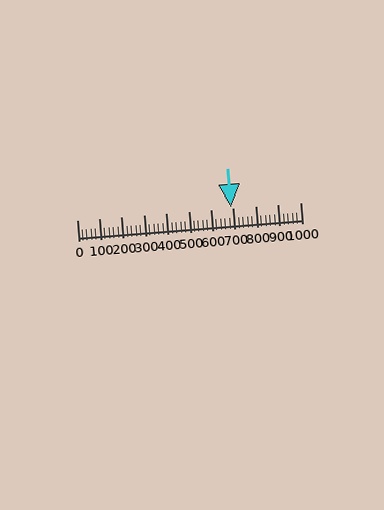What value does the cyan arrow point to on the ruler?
The cyan arrow points to approximately 690.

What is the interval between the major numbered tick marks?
The major tick marks are spaced 100 units apart.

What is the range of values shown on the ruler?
The ruler shows values from 0 to 1000.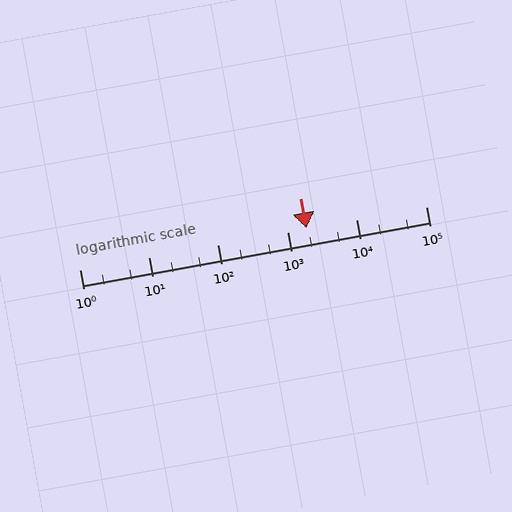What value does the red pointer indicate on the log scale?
The pointer indicates approximately 1900.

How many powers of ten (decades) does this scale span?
The scale spans 5 decades, from 1 to 100000.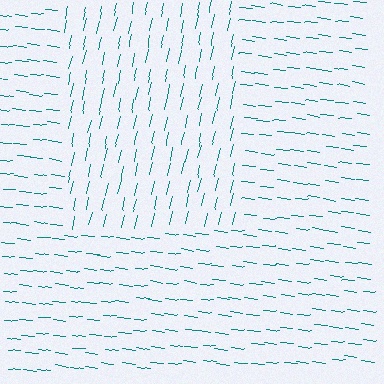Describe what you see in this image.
The image is filled with small teal line segments. A rectangle region in the image has lines oriented differently from the surrounding lines, creating a visible texture boundary.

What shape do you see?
I see a rectangle.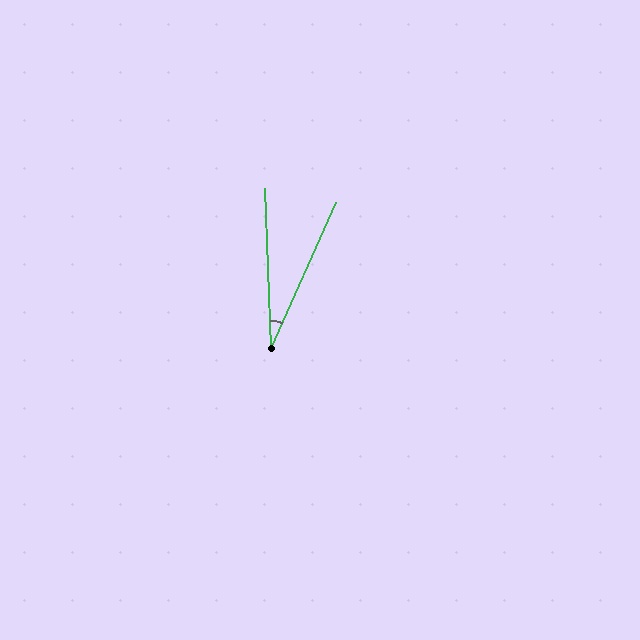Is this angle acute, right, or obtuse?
It is acute.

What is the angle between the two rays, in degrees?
Approximately 26 degrees.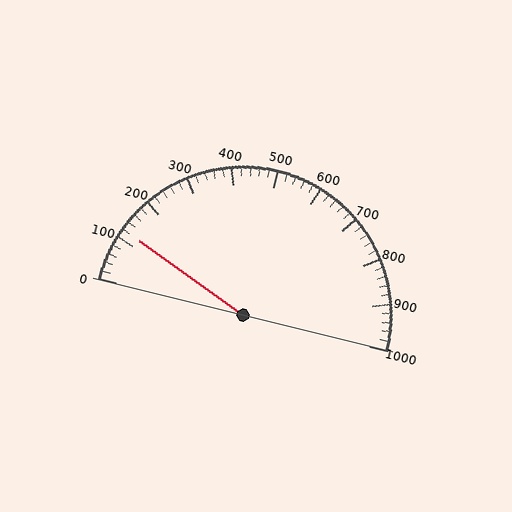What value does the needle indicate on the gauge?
The needle indicates approximately 120.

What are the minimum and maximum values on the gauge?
The gauge ranges from 0 to 1000.